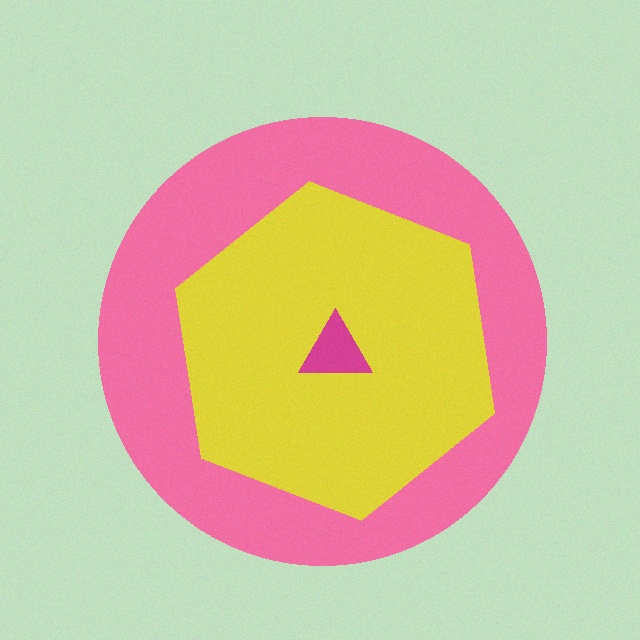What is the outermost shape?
The pink circle.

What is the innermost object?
The magenta triangle.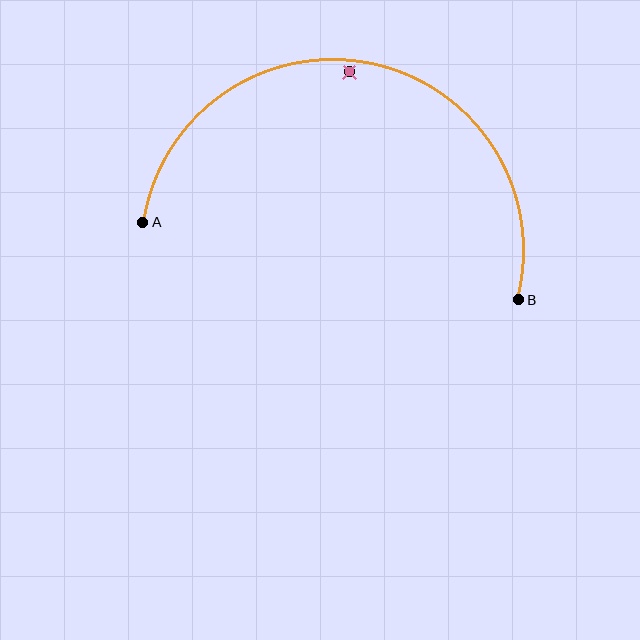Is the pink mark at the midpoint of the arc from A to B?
No — the pink mark does not lie on the arc at all. It sits slightly inside the curve.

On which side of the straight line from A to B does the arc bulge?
The arc bulges above the straight line connecting A and B.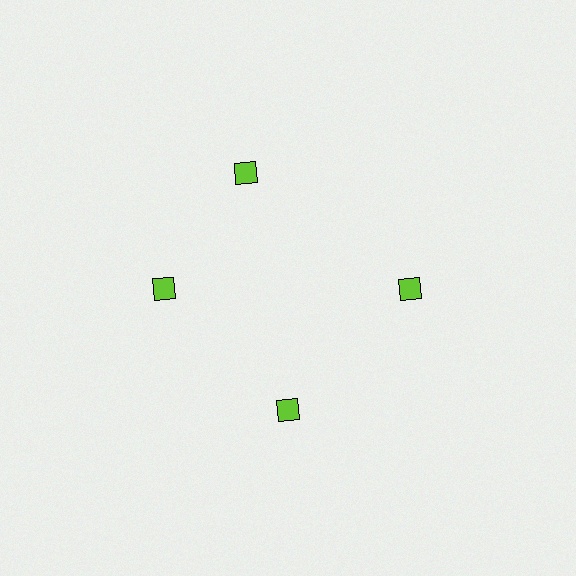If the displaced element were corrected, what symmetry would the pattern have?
It would have 4-fold rotational symmetry — the pattern would map onto itself every 90 degrees.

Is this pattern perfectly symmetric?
No. The 4 lime diamonds are arranged in a ring, but one element near the 12 o'clock position is rotated out of alignment along the ring, breaking the 4-fold rotational symmetry.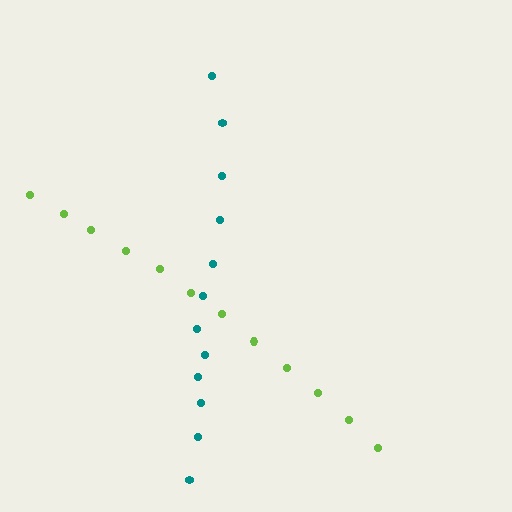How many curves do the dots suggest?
There are 2 distinct paths.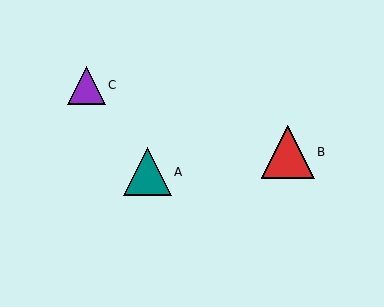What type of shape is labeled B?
Shape B is a red triangle.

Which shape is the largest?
The red triangle (labeled B) is the largest.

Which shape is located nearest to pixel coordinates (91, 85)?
The purple triangle (labeled C) at (86, 85) is nearest to that location.